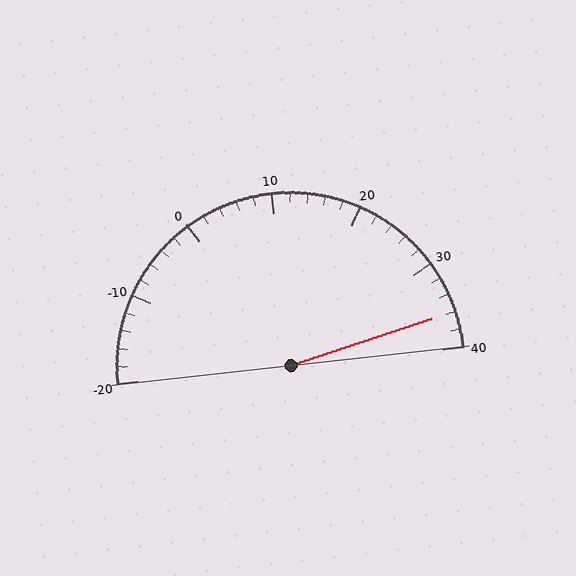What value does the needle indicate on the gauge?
The needle indicates approximately 36.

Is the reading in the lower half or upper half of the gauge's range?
The reading is in the upper half of the range (-20 to 40).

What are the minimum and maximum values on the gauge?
The gauge ranges from -20 to 40.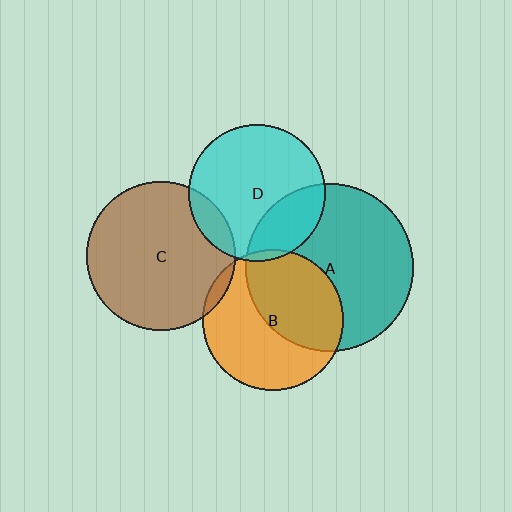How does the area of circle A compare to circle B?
Approximately 1.4 times.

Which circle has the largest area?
Circle A (teal).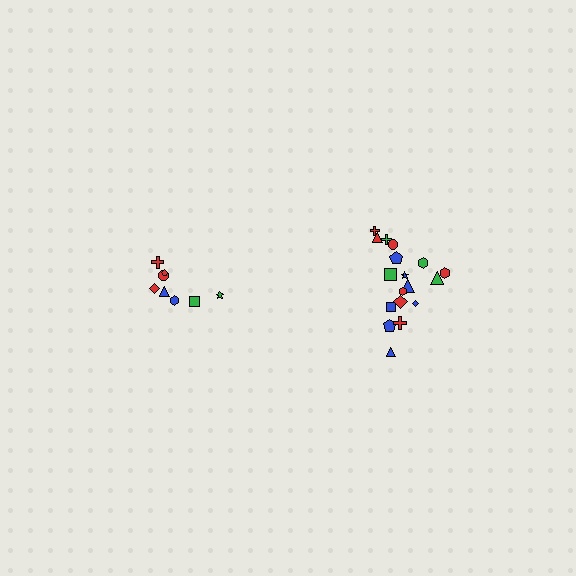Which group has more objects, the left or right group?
The right group.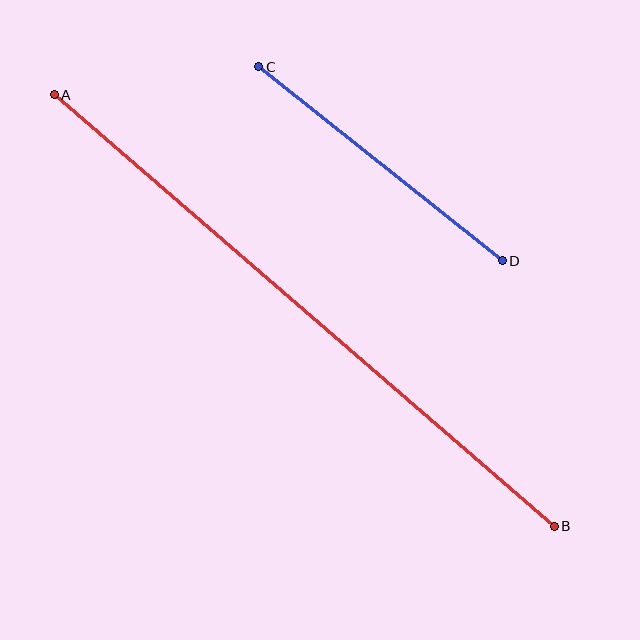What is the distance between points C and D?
The distance is approximately 311 pixels.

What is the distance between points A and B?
The distance is approximately 660 pixels.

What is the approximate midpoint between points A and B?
The midpoint is at approximately (304, 311) pixels.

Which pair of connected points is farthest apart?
Points A and B are farthest apart.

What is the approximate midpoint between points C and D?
The midpoint is at approximately (381, 164) pixels.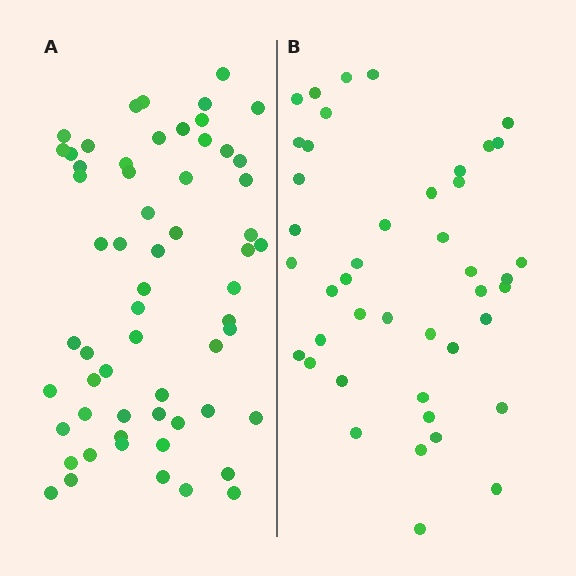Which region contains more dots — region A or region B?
Region A (the left region) has more dots.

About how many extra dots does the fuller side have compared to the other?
Region A has approximately 15 more dots than region B.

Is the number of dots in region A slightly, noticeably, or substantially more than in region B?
Region A has noticeably more, but not dramatically so. The ratio is roughly 1.4 to 1.